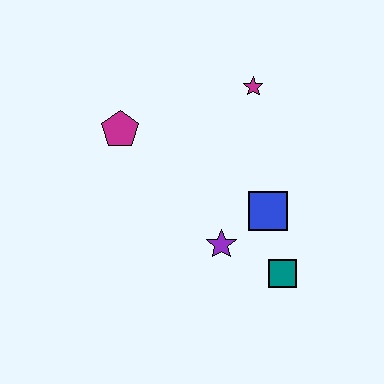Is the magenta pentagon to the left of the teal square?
Yes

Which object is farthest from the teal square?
The magenta pentagon is farthest from the teal square.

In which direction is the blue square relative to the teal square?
The blue square is above the teal square.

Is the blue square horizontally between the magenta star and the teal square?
Yes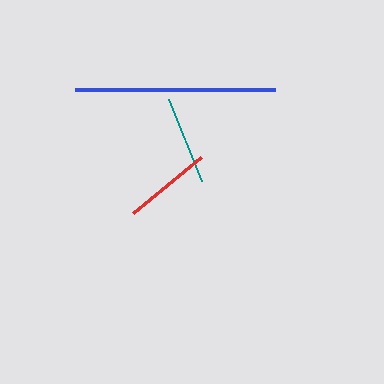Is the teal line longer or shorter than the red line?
The teal line is longer than the red line.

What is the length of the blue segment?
The blue segment is approximately 200 pixels long.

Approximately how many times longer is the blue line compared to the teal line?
The blue line is approximately 2.3 times the length of the teal line.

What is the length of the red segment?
The red segment is approximately 88 pixels long.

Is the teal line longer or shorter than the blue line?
The blue line is longer than the teal line.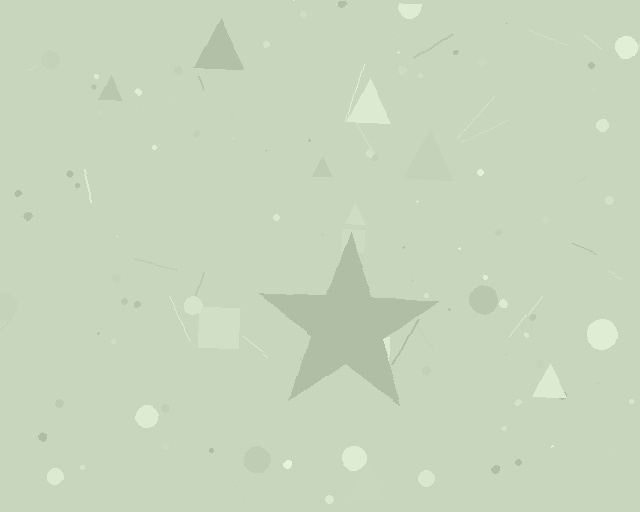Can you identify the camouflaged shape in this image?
The camouflaged shape is a star.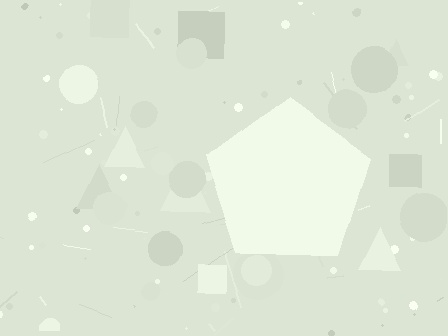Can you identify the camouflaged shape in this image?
The camouflaged shape is a pentagon.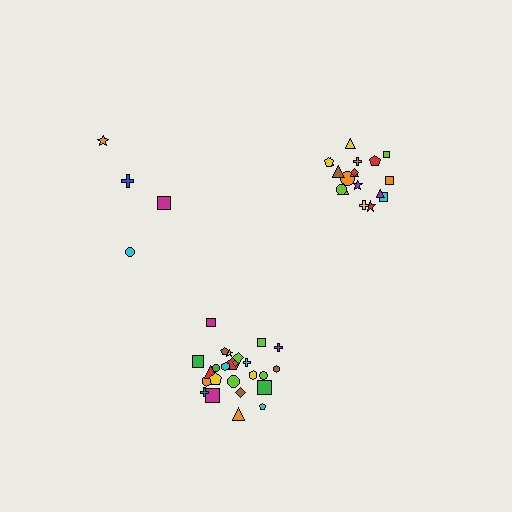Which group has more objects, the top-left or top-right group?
The top-right group.